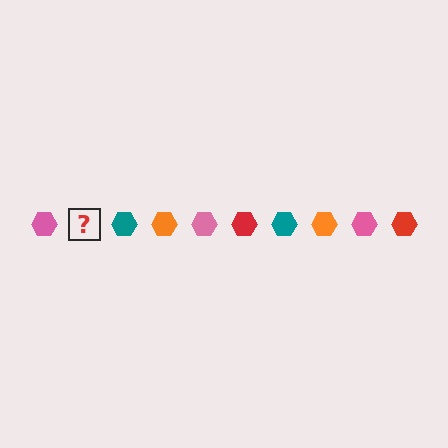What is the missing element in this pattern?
The missing element is a red hexagon.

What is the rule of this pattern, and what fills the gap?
The rule is that the pattern cycles through pink, red, teal, orange hexagons. The gap should be filled with a red hexagon.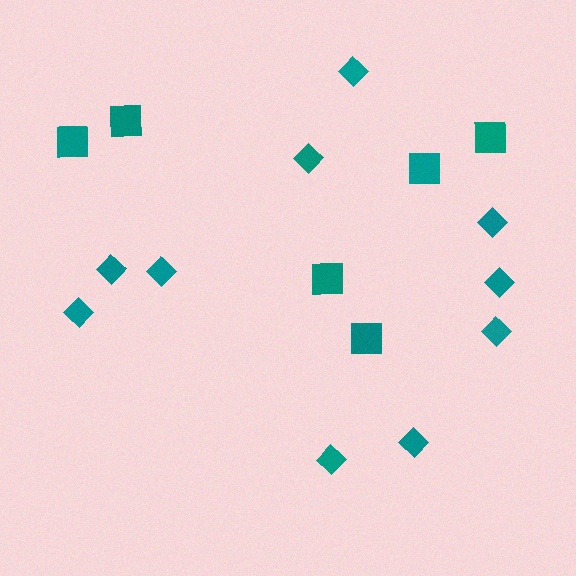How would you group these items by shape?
There are 2 groups: one group of diamonds (10) and one group of squares (6).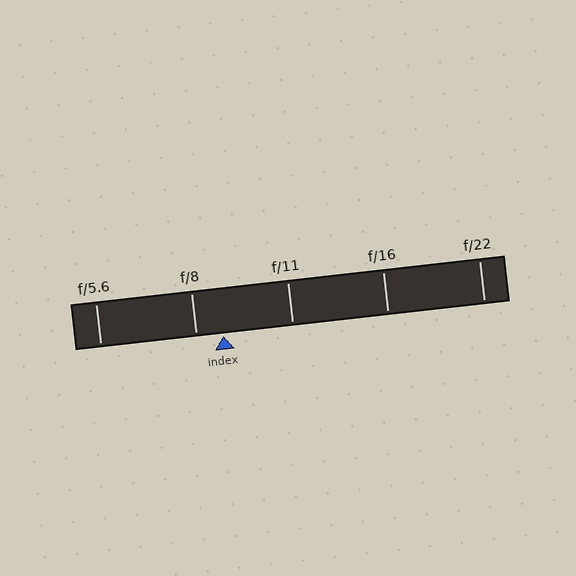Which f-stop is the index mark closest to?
The index mark is closest to f/8.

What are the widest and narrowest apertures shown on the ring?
The widest aperture shown is f/5.6 and the narrowest is f/22.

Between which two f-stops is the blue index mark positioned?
The index mark is between f/8 and f/11.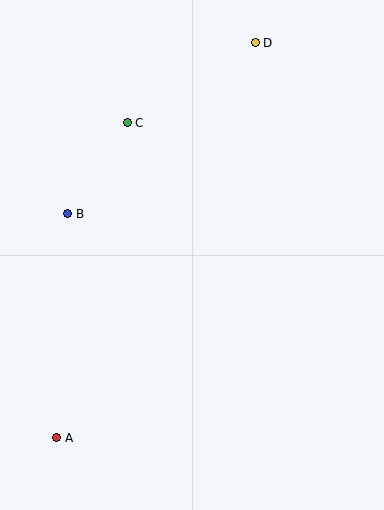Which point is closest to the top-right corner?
Point D is closest to the top-right corner.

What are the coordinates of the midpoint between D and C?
The midpoint between D and C is at (191, 83).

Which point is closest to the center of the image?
Point B at (68, 214) is closest to the center.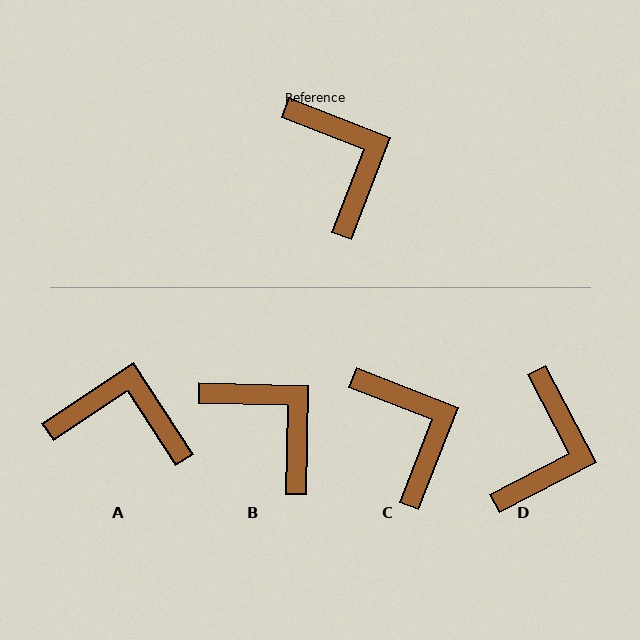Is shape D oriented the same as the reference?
No, it is off by about 41 degrees.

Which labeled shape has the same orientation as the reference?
C.